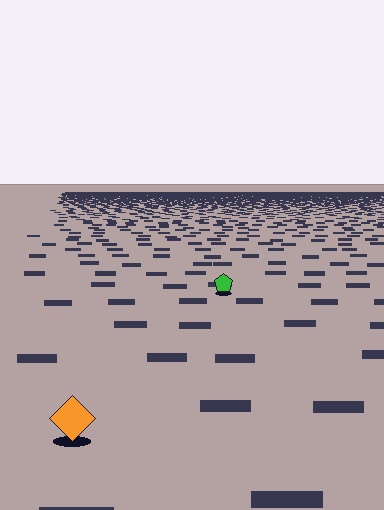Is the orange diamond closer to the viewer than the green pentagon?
Yes. The orange diamond is closer — you can tell from the texture gradient: the ground texture is coarser near it.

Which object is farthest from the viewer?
The green pentagon is farthest from the viewer. It appears smaller and the ground texture around it is denser.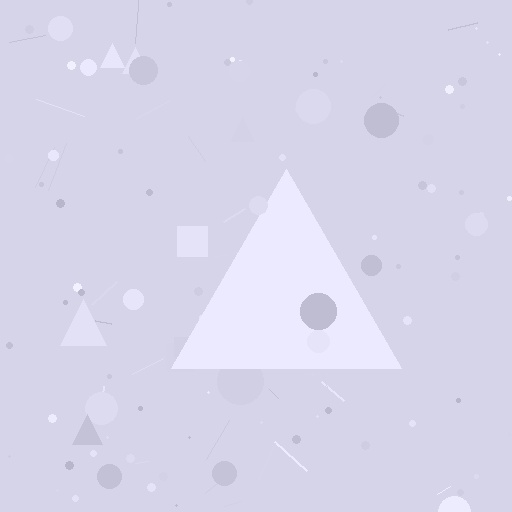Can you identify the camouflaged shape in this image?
The camouflaged shape is a triangle.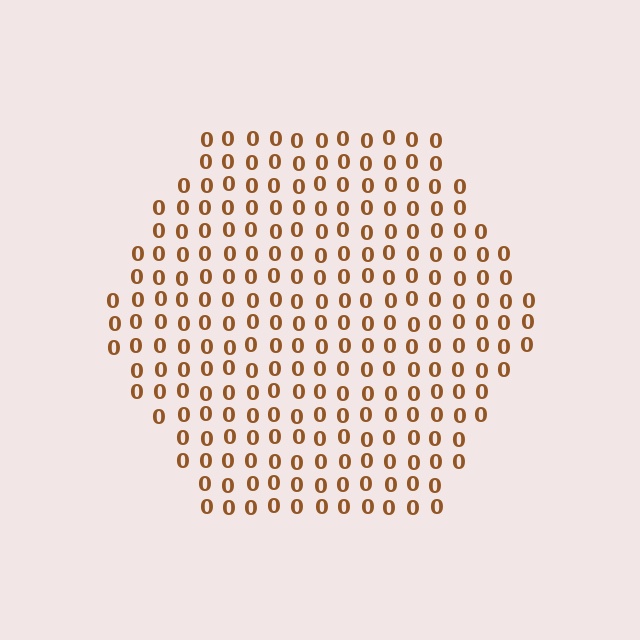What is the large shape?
The large shape is a hexagon.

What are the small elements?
The small elements are digit 0's.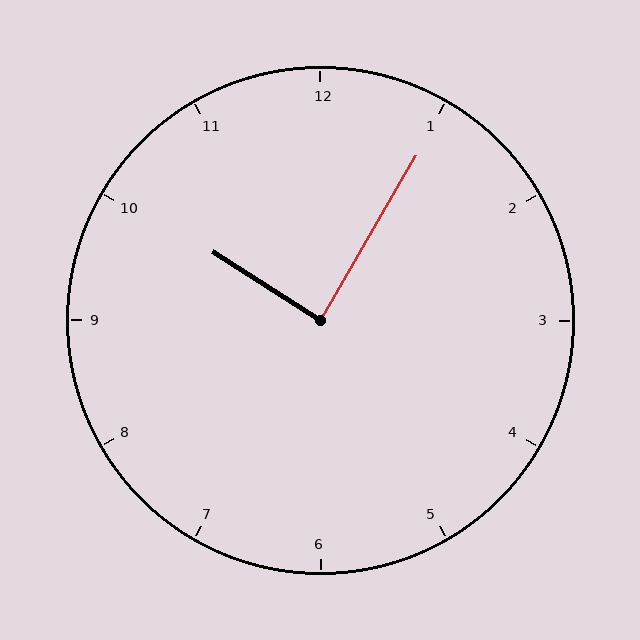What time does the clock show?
10:05.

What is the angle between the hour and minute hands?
Approximately 88 degrees.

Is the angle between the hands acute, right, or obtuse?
It is right.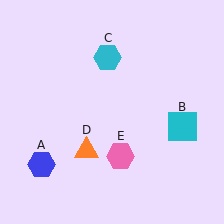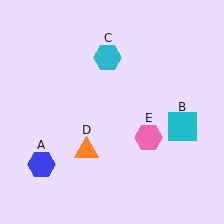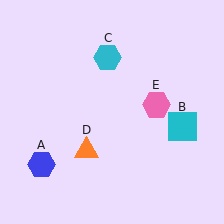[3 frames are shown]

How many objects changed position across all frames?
1 object changed position: pink hexagon (object E).